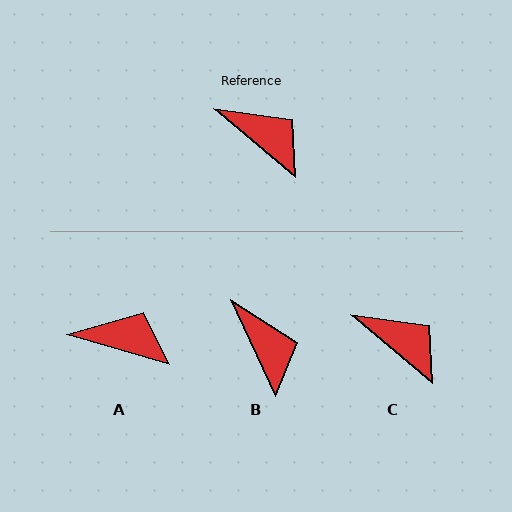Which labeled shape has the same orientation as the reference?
C.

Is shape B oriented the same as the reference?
No, it is off by about 25 degrees.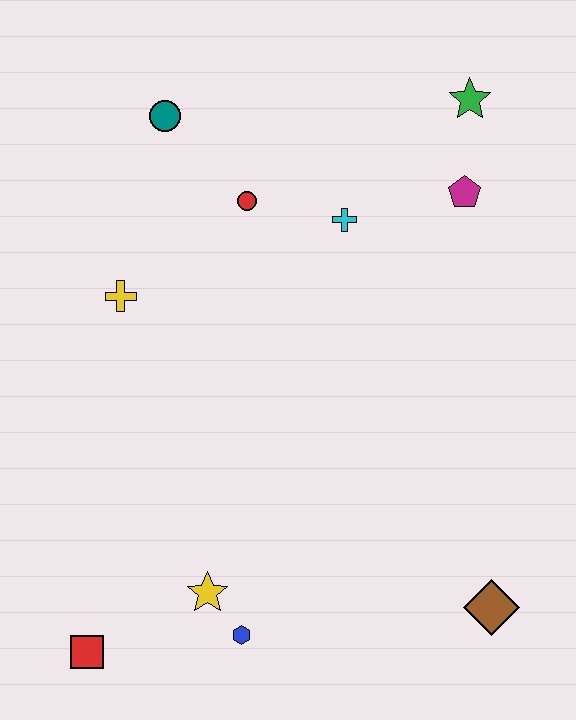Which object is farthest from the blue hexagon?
The green star is farthest from the blue hexagon.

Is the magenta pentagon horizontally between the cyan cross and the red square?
No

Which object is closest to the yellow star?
The blue hexagon is closest to the yellow star.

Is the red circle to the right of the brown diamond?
No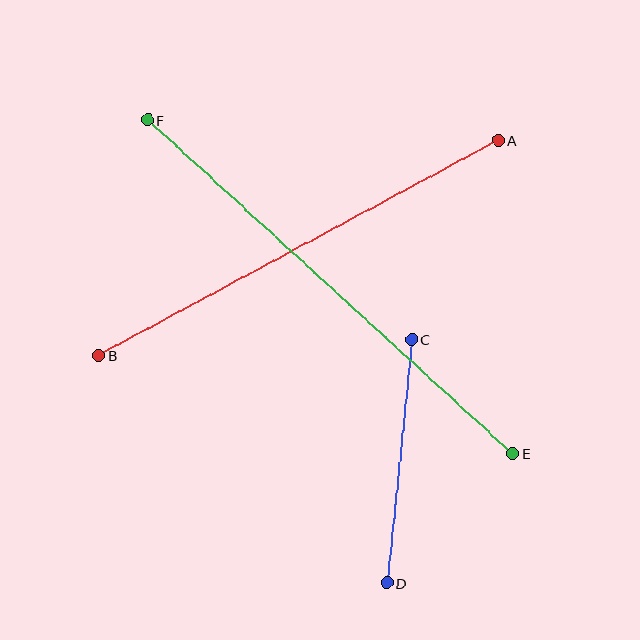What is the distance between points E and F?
The distance is approximately 494 pixels.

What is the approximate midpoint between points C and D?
The midpoint is at approximately (399, 461) pixels.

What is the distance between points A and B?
The distance is approximately 454 pixels.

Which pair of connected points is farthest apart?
Points E and F are farthest apart.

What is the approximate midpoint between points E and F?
The midpoint is at approximately (330, 287) pixels.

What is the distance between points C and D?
The distance is approximately 244 pixels.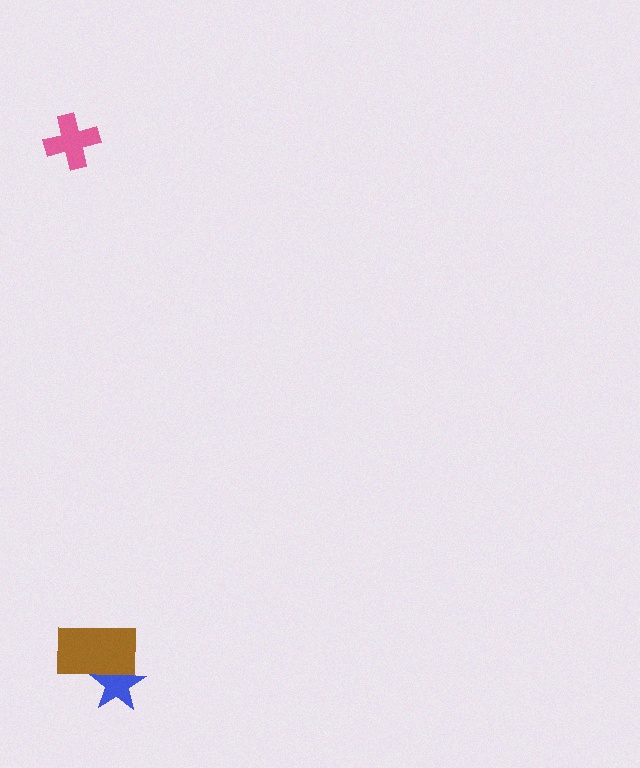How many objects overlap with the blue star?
1 object overlaps with the blue star.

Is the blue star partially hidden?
Yes, it is partially covered by another shape.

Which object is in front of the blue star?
The brown rectangle is in front of the blue star.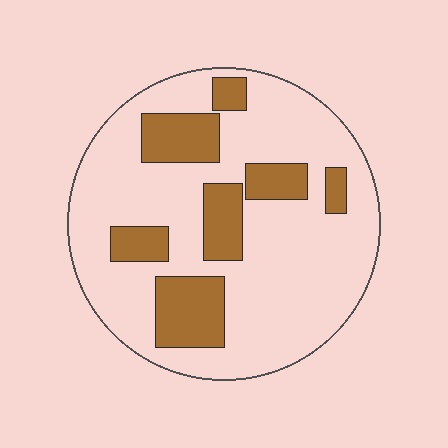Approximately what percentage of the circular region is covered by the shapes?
Approximately 25%.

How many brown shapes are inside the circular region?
7.